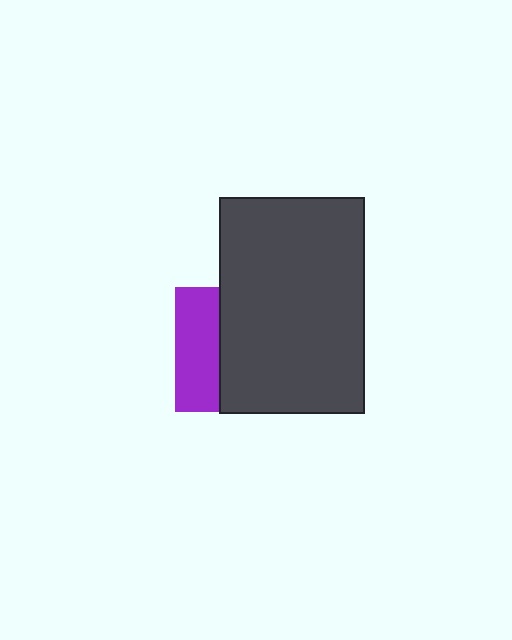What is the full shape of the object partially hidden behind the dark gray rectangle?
The partially hidden object is a purple square.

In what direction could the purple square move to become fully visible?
The purple square could move left. That would shift it out from behind the dark gray rectangle entirely.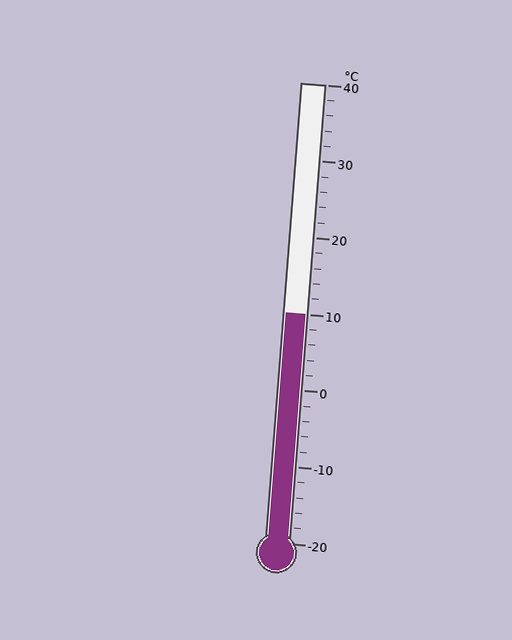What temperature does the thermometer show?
The thermometer shows approximately 10°C.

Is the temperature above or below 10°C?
The temperature is at 10°C.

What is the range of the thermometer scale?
The thermometer scale ranges from -20°C to 40°C.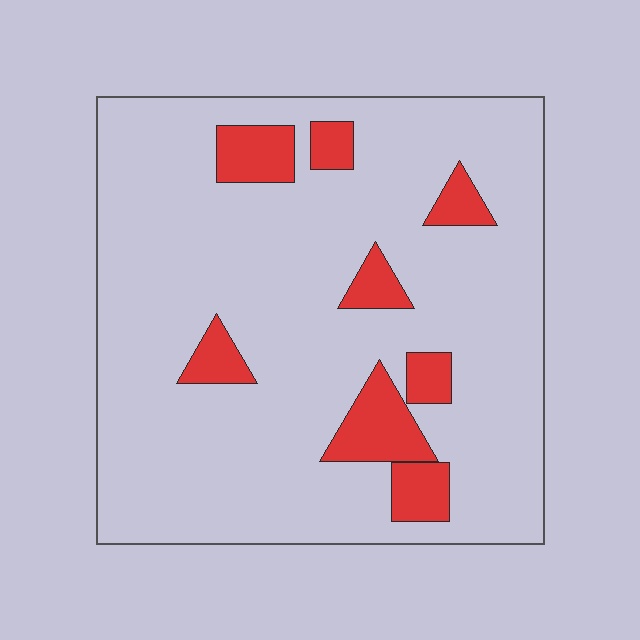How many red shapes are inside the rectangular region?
8.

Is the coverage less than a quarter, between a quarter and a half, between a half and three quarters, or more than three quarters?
Less than a quarter.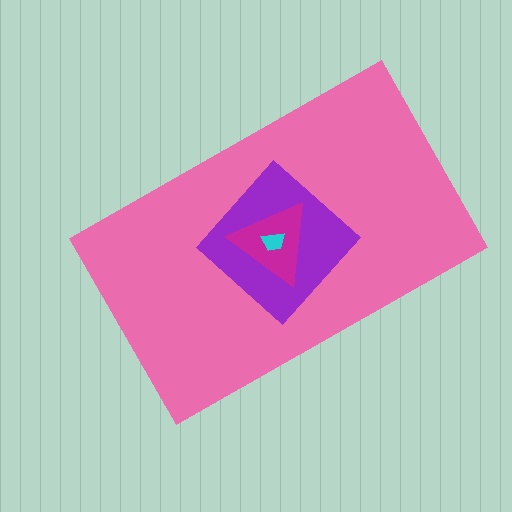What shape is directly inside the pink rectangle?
The purple diamond.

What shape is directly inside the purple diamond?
The magenta triangle.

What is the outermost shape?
The pink rectangle.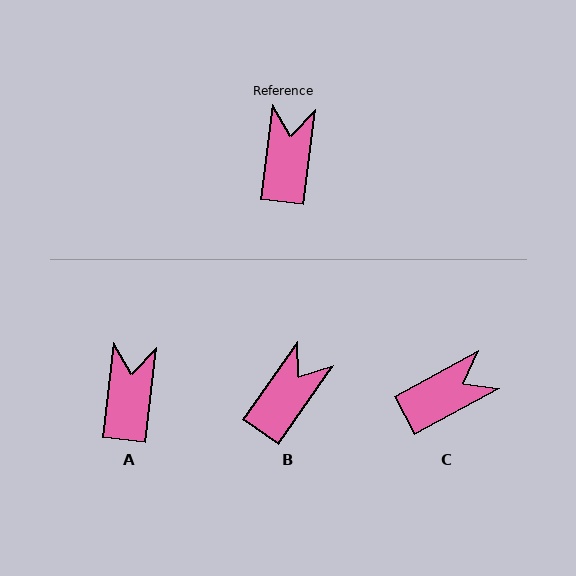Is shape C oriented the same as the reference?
No, it is off by about 55 degrees.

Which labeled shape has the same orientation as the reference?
A.